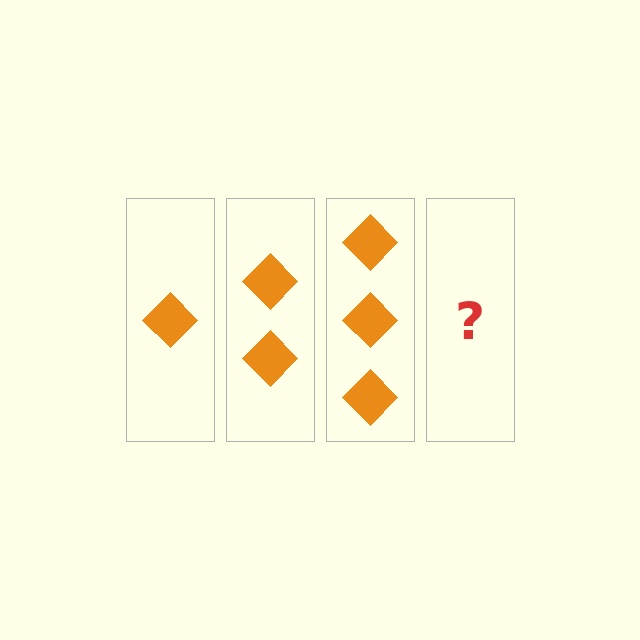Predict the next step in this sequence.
The next step is 4 diamonds.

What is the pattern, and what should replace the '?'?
The pattern is that each step adds one more diamond. The '?' should be 4 diamonds.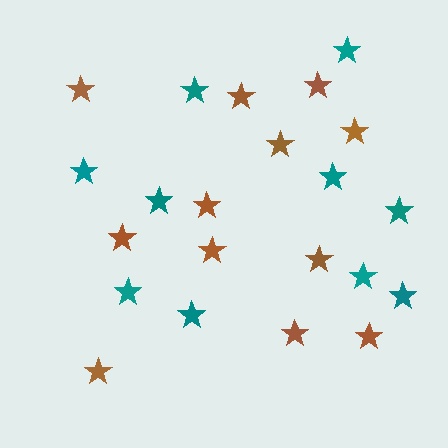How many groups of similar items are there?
There are 2 groups: one group of teal stars (10) and one group of brown stars (12).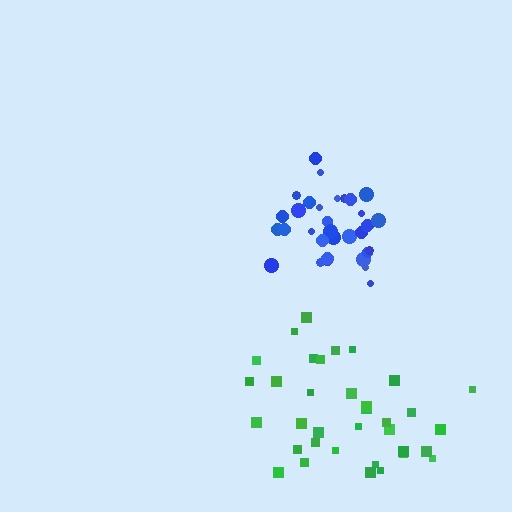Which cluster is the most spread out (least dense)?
Green.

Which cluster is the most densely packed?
Blue.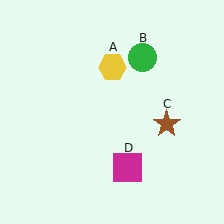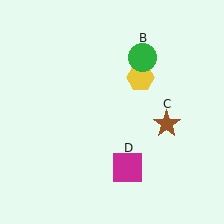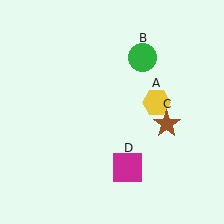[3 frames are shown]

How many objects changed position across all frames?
1 object changed position: yellow hexagon (object A).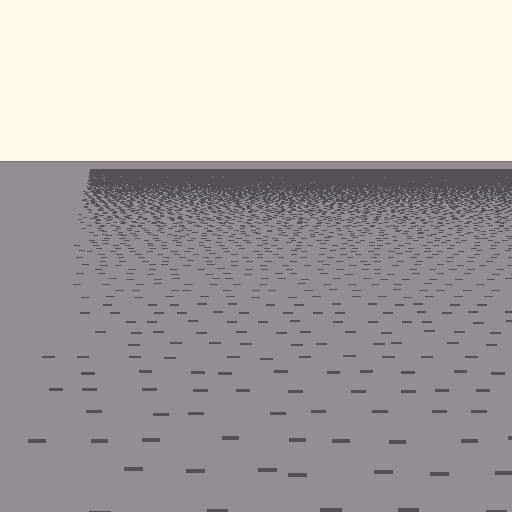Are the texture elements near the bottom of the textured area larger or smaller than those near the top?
Larger. Near the bottom, elements are closer to the viewer and appear at a bigger on-screen size.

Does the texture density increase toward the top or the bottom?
Density increases toward the top.